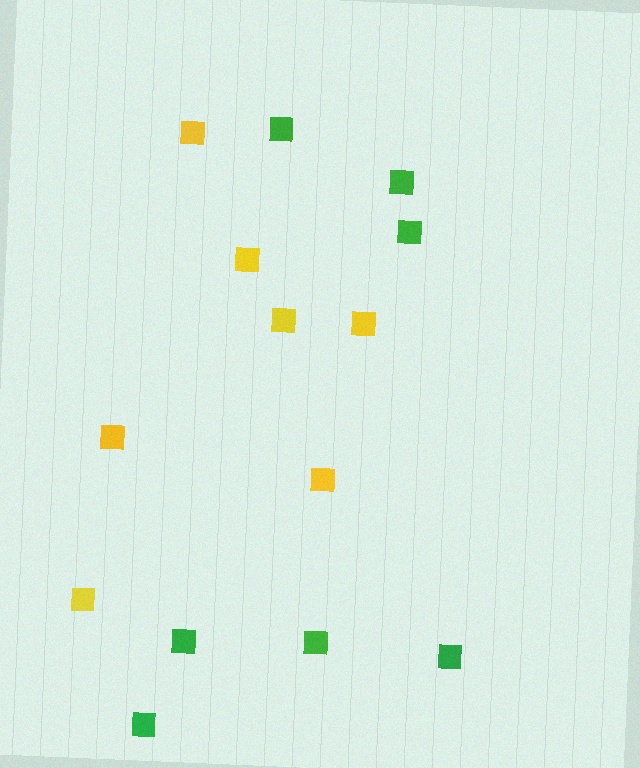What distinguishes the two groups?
There are 2 groups: one group of yellow squares (7) and one group of green squares (7).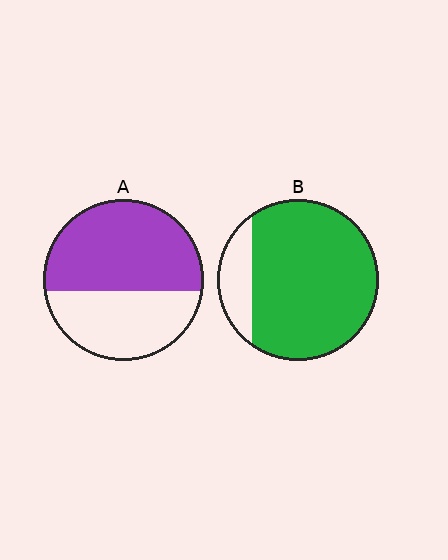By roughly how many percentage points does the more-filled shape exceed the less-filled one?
By roughly 25 percentage points (B over A).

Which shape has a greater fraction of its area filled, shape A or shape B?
Shape B.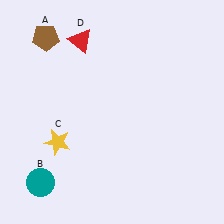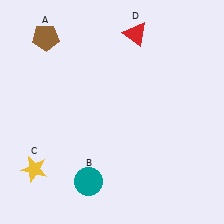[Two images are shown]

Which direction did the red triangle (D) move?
The red triangle (D) moved right.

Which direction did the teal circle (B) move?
The teal circle (B) moved right.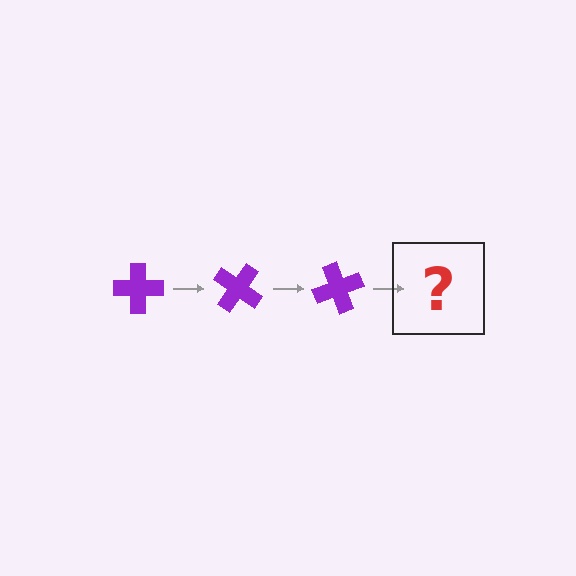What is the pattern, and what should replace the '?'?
The pattern is that the cross rotates 35 degrees each step. The '?' should be a purple cross rotated 105 degrees.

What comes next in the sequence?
The next element should be a purple cross rotated 105 degrees.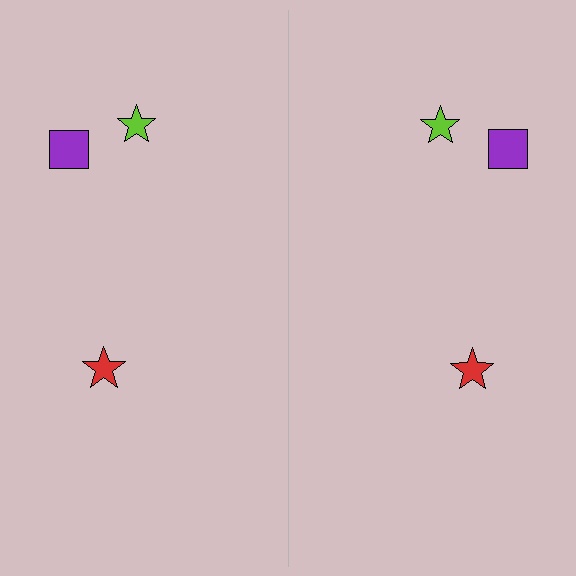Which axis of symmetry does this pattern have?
The pattern has a vertical axis of symmetry running through the center of the image.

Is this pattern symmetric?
Yes, this pattern has bilateral (reflection) symmetry.